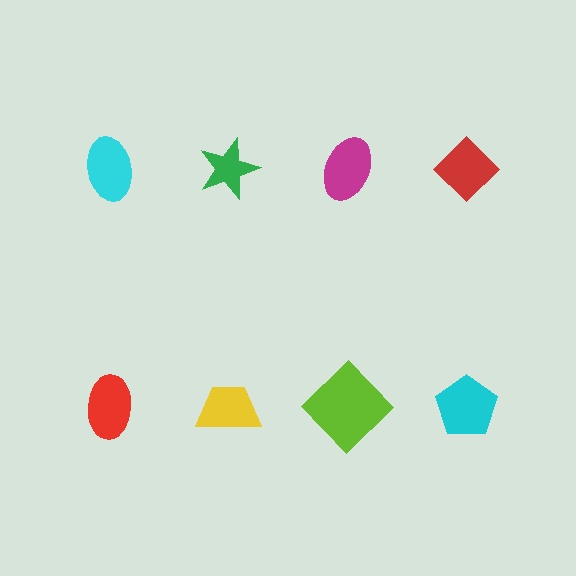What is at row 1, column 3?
A magenta ellipse.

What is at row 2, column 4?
A cyan pentagon.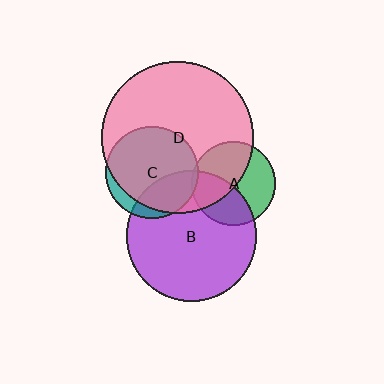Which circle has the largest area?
Circle D (pink).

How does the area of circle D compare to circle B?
Approximately 1.3 times.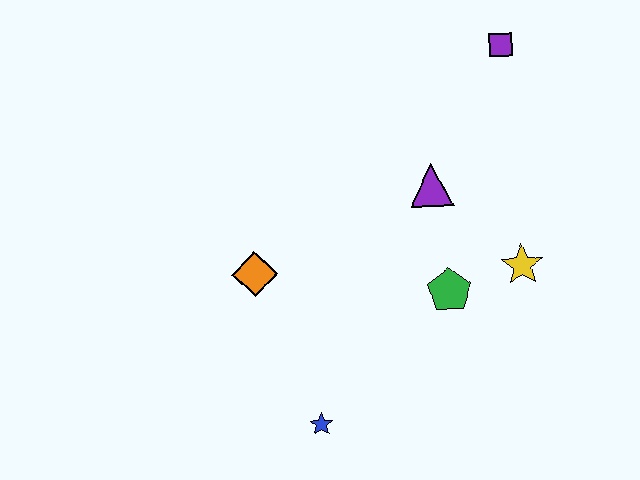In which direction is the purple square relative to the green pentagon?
The purple square is above the green pentagon.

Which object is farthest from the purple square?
The blue star is farthest from the purple square.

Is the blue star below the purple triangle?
Yes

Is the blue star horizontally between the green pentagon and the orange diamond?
Yes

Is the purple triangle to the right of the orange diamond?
Yes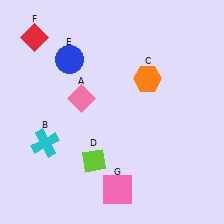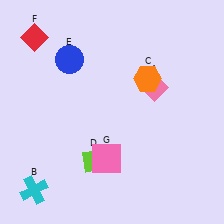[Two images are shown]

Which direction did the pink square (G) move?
The pink square (G) moved up.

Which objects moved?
The objects that moved are: the pink diamond (A), the cyan cross (B), the pink square (G).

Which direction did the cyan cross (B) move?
The cyan cross (B) moved down.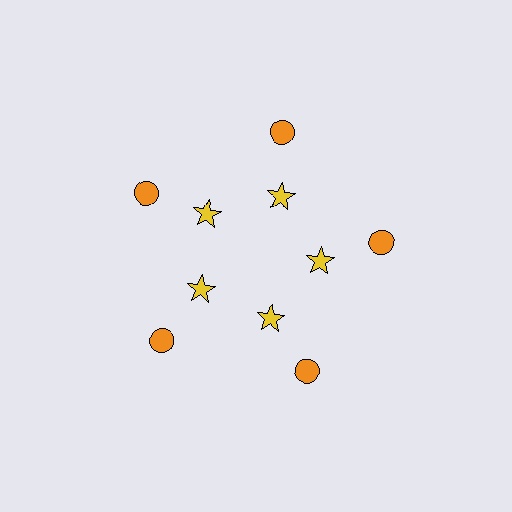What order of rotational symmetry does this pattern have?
This pattern has 5-fold rotational symmetry.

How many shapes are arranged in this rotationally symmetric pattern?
There are 10 shapes, arranged in 5 groups of 2.